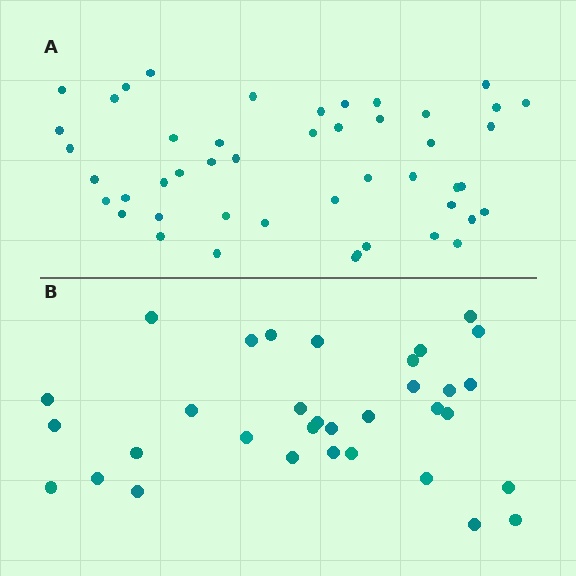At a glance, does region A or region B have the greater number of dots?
Region A (the top region) has more dots.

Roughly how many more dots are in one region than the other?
Region A has approximately 15 more dots than region B.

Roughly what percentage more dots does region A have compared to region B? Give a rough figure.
About 40% more.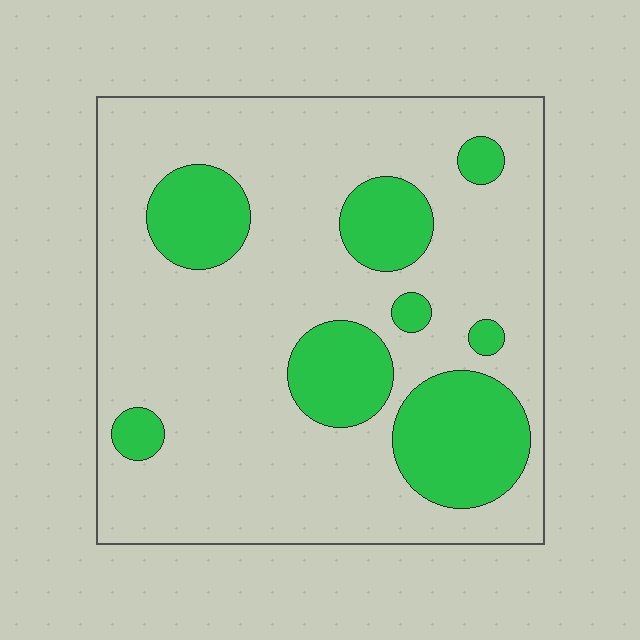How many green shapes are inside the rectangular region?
8.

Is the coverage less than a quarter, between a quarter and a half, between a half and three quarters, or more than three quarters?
Less than a quarter.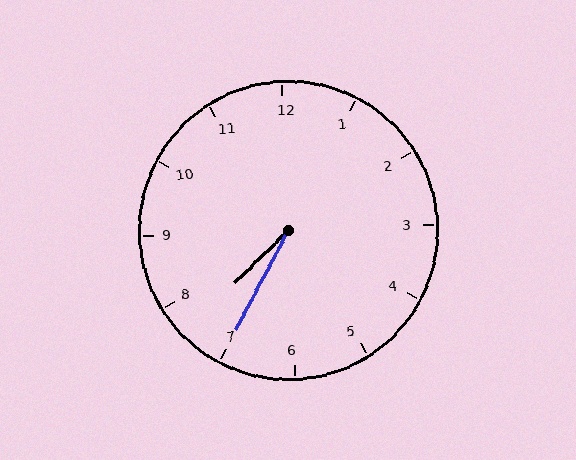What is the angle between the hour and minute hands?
Approximately 18 degrees.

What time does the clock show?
7:35.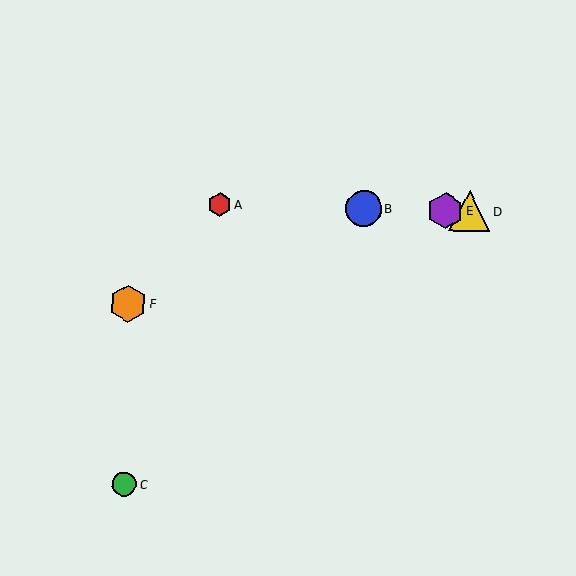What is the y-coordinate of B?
Object B is at y≈208.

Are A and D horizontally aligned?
Yes, both are at y≈204.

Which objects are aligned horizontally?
Objects A, B, D, E are aligned horizontally.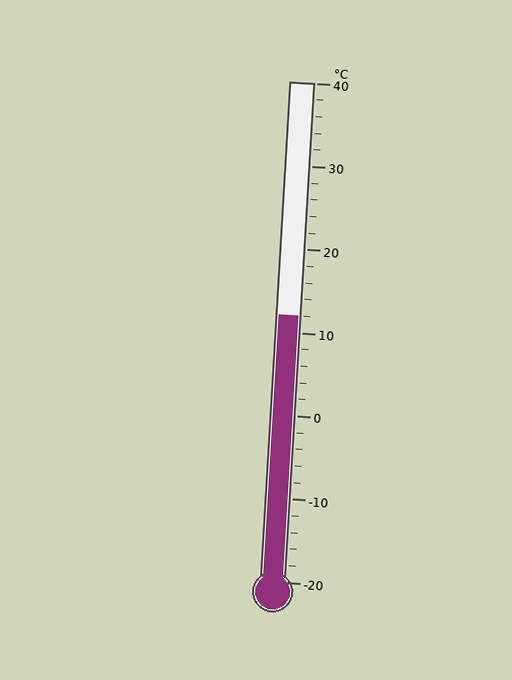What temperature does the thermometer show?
The thermometer shows approximately 12°C.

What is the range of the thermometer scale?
The thermometer scale ranges from -20°C to 40°C.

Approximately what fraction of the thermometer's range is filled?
The thermometer is filled to approximately 55% of its range.